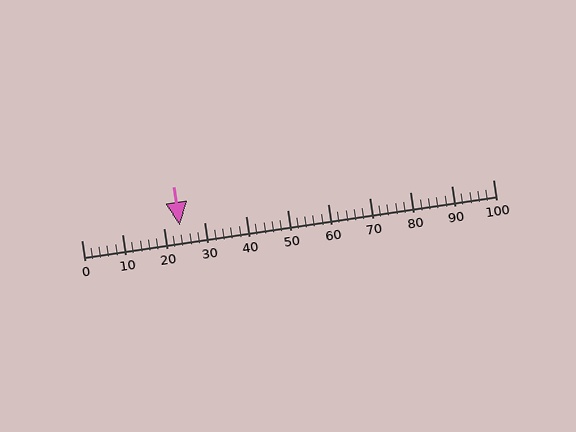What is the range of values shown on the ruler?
The ruler shows values from 0 to 100.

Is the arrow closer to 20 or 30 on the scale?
The arrow is closer to 20.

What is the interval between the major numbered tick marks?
The major tick marks are spaced 10 units apart.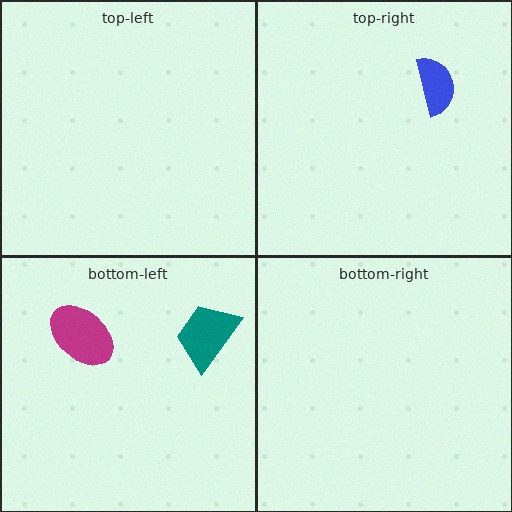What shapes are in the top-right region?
The blue semicircle.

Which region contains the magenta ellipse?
The bottom-left region.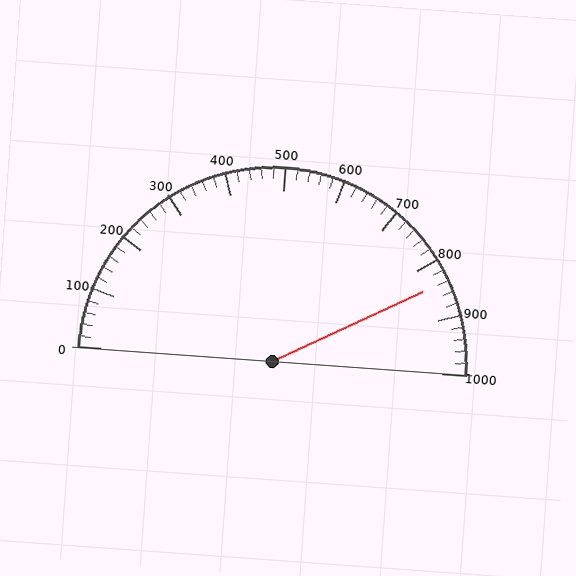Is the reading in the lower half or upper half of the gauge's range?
The reading is in the upper half of the range (0 to 1000).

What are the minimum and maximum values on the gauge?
The gauge ranges from 0 to 1000.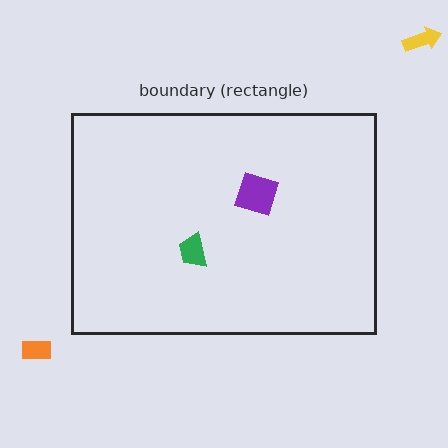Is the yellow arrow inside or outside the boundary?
Outside.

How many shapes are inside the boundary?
2 inside, 2 outside.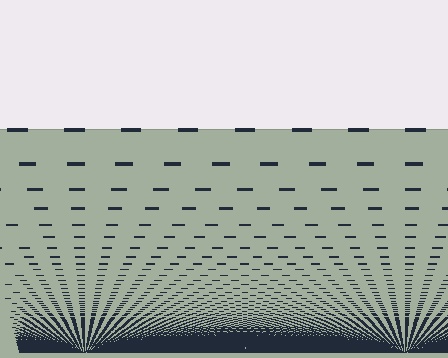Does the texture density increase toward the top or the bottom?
Density increases toward the bottom.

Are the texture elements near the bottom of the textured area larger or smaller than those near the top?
Smaller. The gradient is inverted — elements near the bottom are smaller and denser.